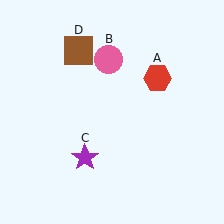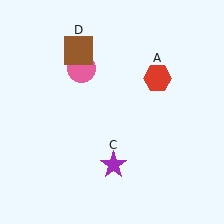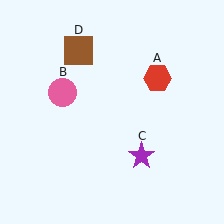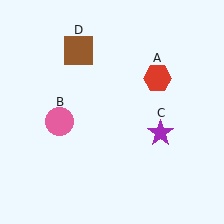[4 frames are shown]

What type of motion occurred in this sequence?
The pink circle (object B), purple star (object C) rotated counterclockwise around the center of the scene.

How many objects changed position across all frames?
2 objects changed position: pink circle (object B), purple star (object C).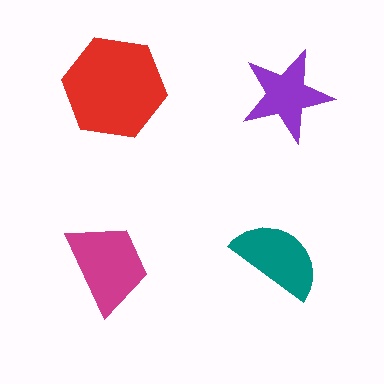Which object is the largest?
The red hexagon.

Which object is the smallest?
The purple star.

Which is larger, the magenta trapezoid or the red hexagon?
The red hexagon.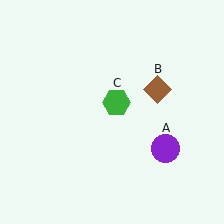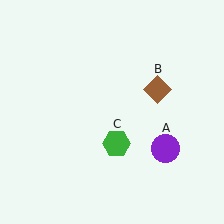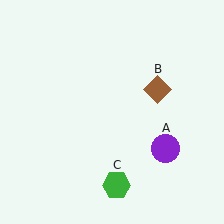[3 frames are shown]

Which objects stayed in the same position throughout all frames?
Purple circle (object A) and brown diamond (object B) remained stationary.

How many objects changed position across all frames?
1 object changed position: green hexagon (object C).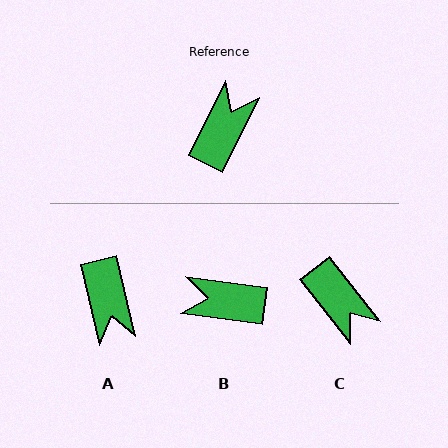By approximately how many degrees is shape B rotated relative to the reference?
Approximately 109 degrees counter-clockwise.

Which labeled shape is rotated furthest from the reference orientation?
A, about 141 degrees away.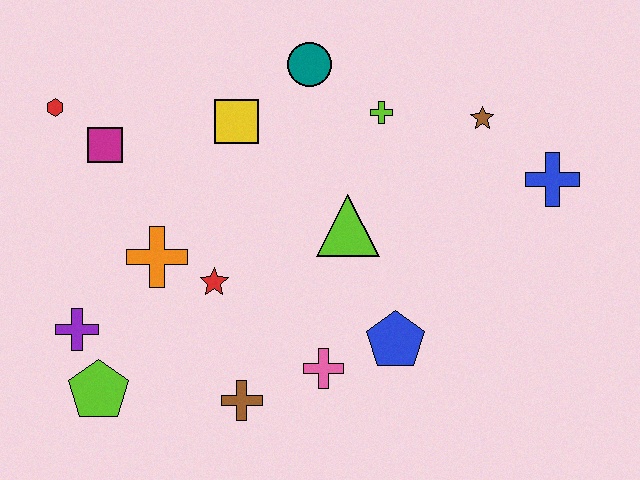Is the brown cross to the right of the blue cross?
No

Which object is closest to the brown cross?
The pink cross is closest to the brown cross.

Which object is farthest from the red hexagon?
The blue cross is farthest from the red hexagon.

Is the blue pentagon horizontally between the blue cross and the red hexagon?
Yes